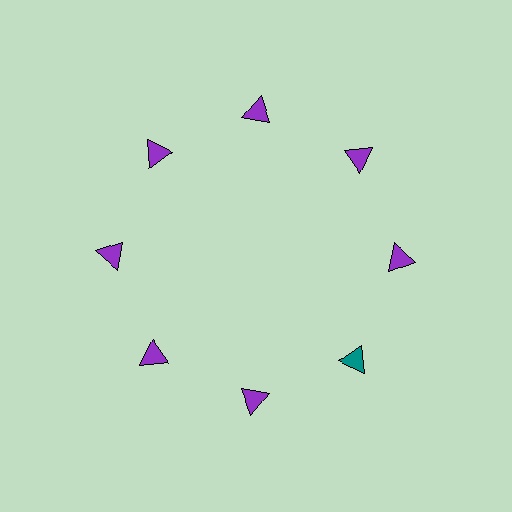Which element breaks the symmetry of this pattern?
The teal triangle at roughly the 4 o'clock position breaks the symmetry. All other shapes are purple triangles.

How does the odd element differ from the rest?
It has a different color: teal instead of purple.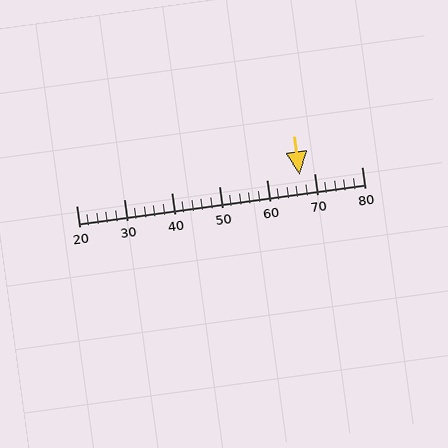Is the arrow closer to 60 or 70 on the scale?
The arrow is closer to 70.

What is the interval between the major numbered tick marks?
The major tick marks are spaced 10 units apart.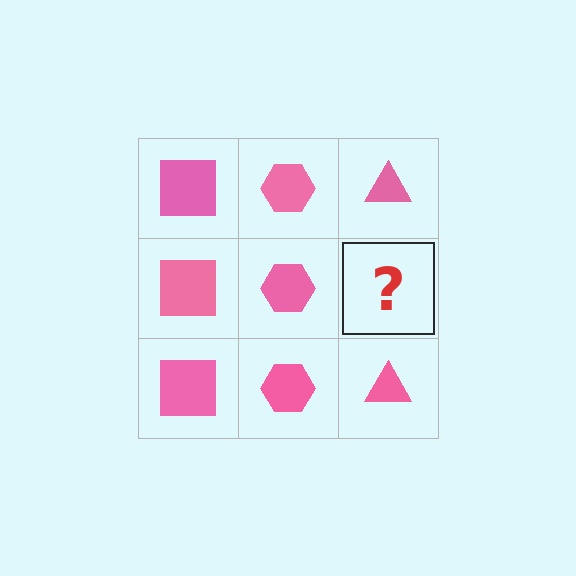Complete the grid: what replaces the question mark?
The question mark should be replaced with a pink triangle.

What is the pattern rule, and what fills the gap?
The rule is that each column has a consistent shape. The gap should be filled with a pink triangle.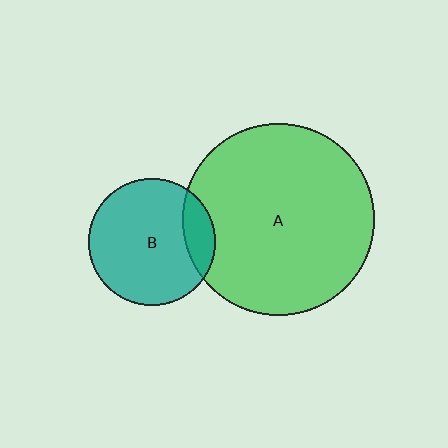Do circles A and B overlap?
Yes.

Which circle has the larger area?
Circle A (green).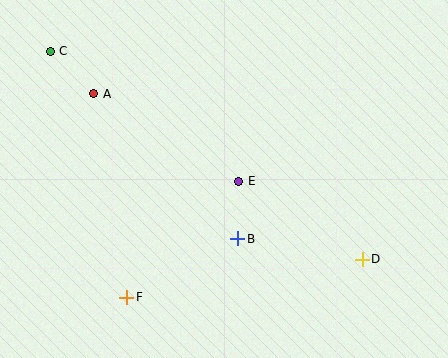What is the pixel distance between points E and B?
The distance between E and B is 58 pixels.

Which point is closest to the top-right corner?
Point D is closest to the top-right corner.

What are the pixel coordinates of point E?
Point E is at (239, 181).